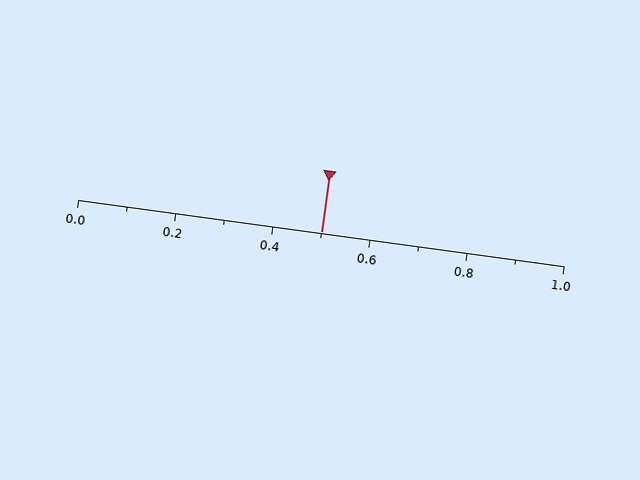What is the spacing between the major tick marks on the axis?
The major ticks are spaced 0.2 apart.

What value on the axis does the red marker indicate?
The marker indicates approximately 0.5.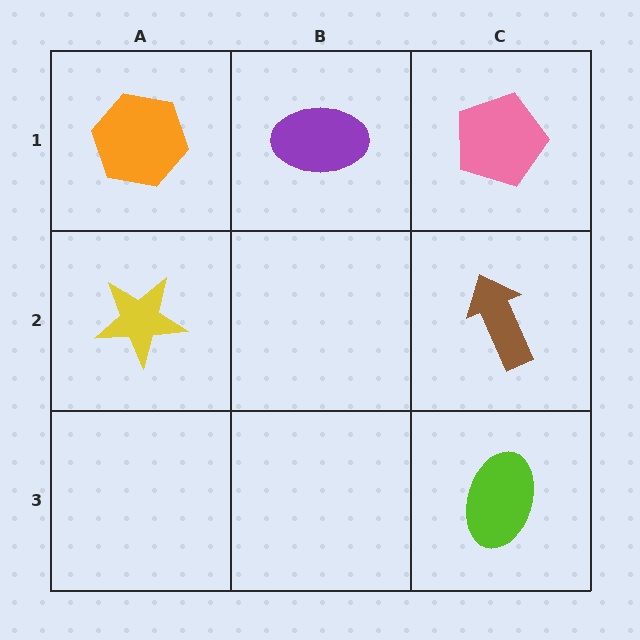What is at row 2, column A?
A yellow star.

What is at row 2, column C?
A brown arrow.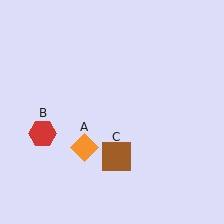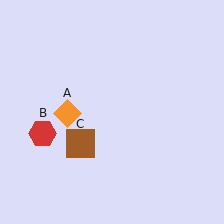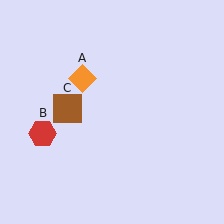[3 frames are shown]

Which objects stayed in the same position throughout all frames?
Red hexagon (object B) remained stationary.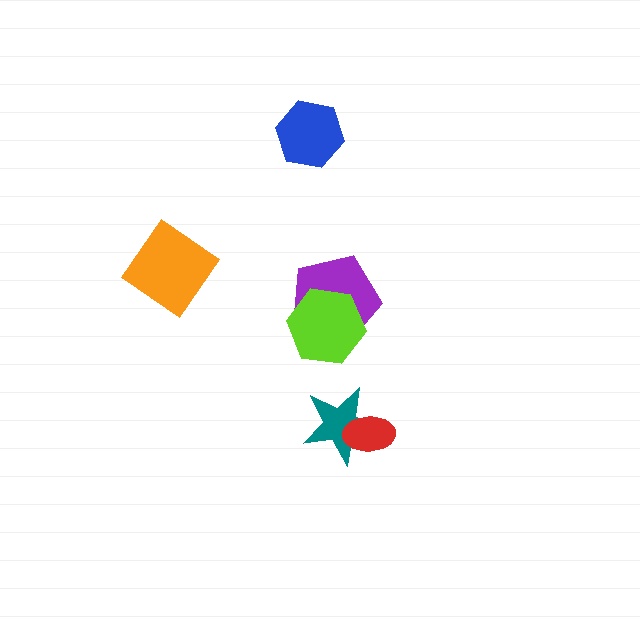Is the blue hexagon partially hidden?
No, no other shape covers it.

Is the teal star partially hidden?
Yes, it is partially covered by another shape.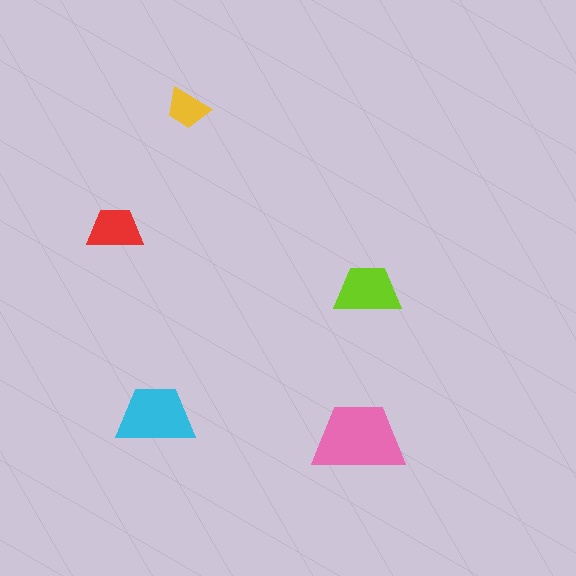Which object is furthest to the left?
The red trapezoid is leftmost.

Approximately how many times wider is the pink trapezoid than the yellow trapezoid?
About 2 times wider.